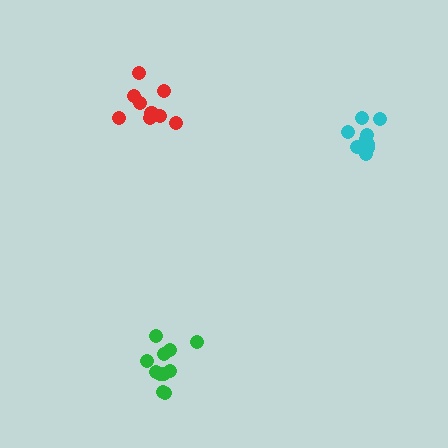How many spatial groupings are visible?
There are 3 spatial groupings.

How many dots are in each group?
Group 1: 9 dots, Group 2: 11 dots, Group 3: 9 dots (29 total).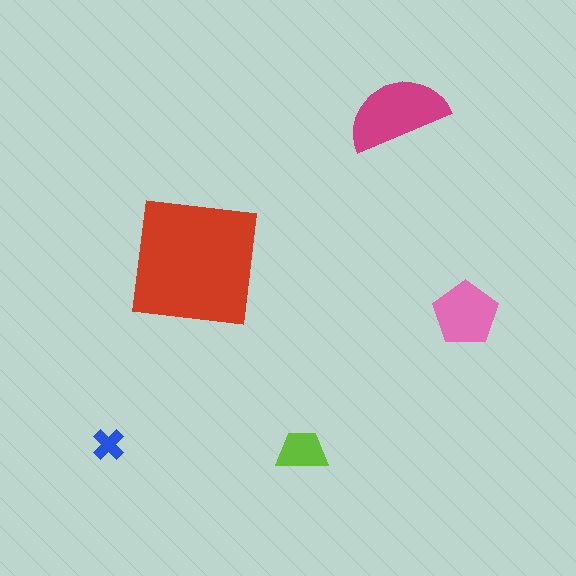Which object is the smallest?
The blue cross.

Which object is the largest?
The red square.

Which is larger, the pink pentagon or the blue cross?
The pink pentagon.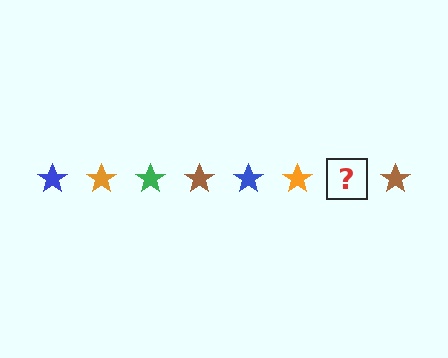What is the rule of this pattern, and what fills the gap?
The rule is that the pattern cycles through blue, orange, green, brown stars. The gap should be filled with a green star.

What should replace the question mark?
The question mark should be replaced with a green star.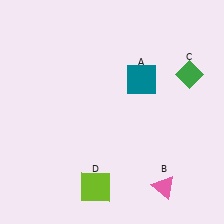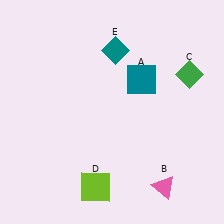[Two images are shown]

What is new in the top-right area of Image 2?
A teal diamond (E) was added in the top-right area of Image 2.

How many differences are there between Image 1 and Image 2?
There is 1 difference between the two images.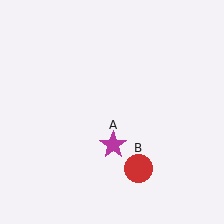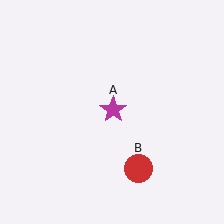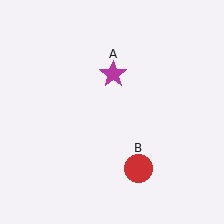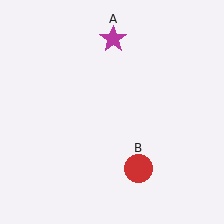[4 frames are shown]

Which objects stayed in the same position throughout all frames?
Red circle (object B) remained stationary.